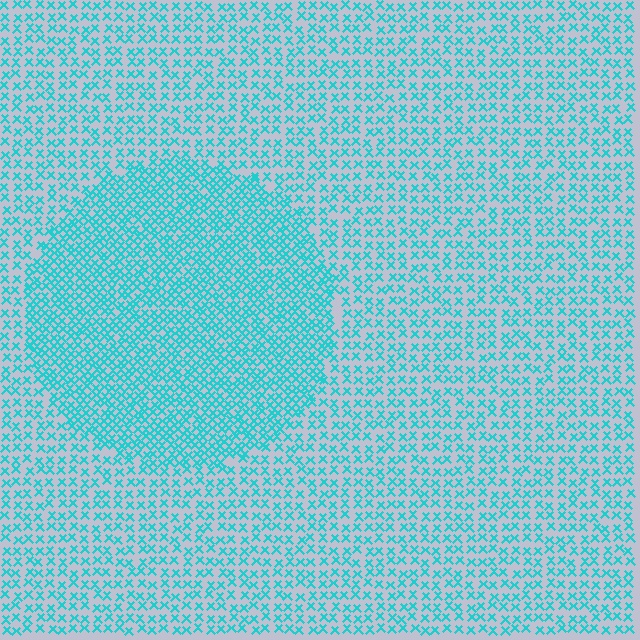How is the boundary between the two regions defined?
The boundary is defined by a change in element density (approximately 1.9x ratio). All elements are the same color, size, and shape.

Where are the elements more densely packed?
The elements are more densely packed inside the circle boundary.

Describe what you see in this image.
The image contains small cyan elements arranged at two different densities. A circle-shaped region is visible where the elements are more densely packed than the surrounding area.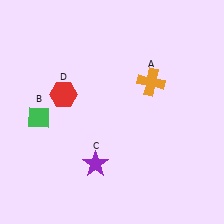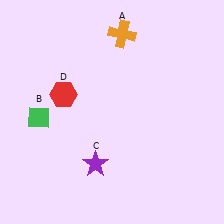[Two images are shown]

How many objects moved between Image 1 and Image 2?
1 object moved between the two images.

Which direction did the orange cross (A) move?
The orange cross (A) moved up.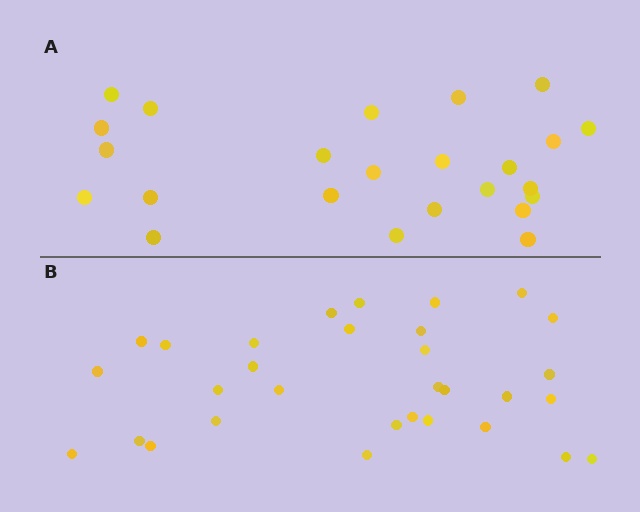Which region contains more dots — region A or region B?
Region B (the bottom region) has more dots.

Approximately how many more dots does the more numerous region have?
Region B has roughly 8 or so more dots than region A.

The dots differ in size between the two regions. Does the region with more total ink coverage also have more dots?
No. Region A has more total ink coverage because its dots are larger, but region B actually contains more individual dots. Total area can be misleading — the number of items is what matters here.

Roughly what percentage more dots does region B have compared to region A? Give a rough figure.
About 30% more.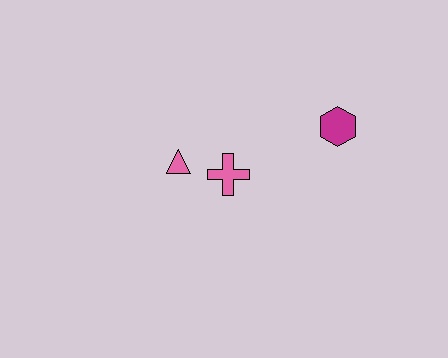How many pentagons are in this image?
There are no pentagons.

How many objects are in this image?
There are 3 objects.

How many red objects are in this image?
There are no red objects.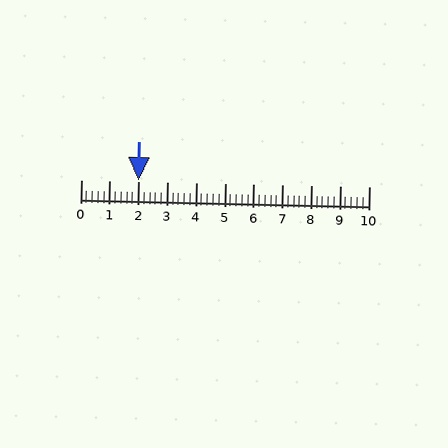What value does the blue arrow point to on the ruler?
The blue arrow points to approximately 2.0.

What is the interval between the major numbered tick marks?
The major tick marks are spaced 1 units apart.